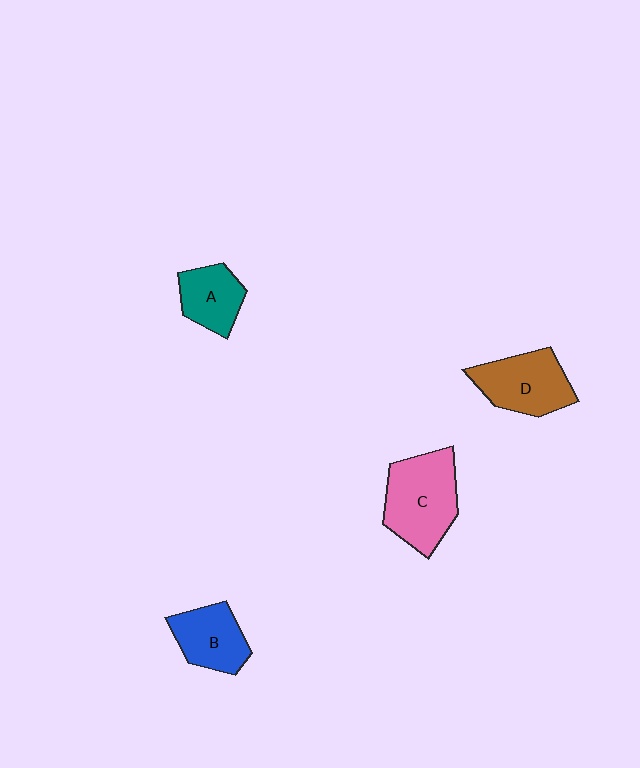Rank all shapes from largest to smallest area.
From largest to smallest: C (pink), D (brown), B (blue), A (teal).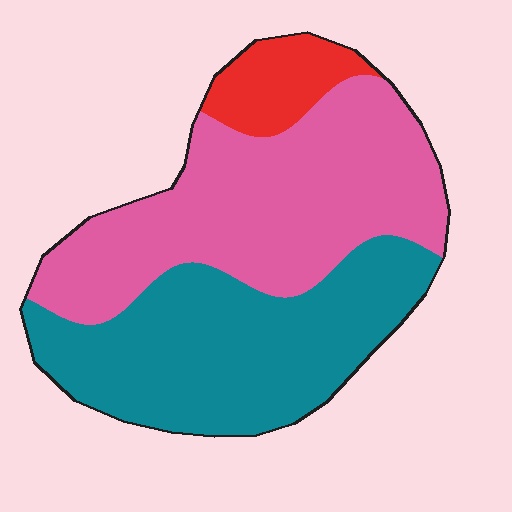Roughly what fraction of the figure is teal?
Teal covers 43% of the figure.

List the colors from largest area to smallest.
From largest to smallest: pink, teal, red.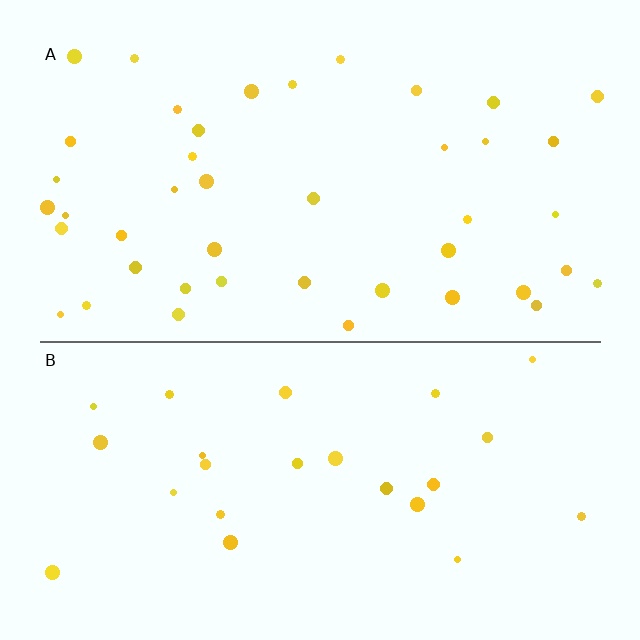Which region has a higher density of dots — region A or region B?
A (the top).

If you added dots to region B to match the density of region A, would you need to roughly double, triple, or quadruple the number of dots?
Approximately double.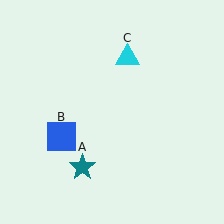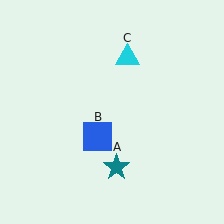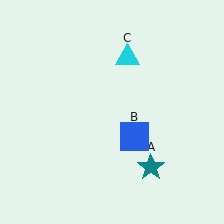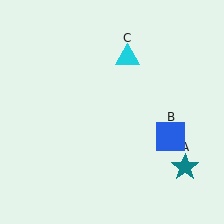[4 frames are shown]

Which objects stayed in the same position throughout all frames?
Cyan triangle (object C) remained stationary.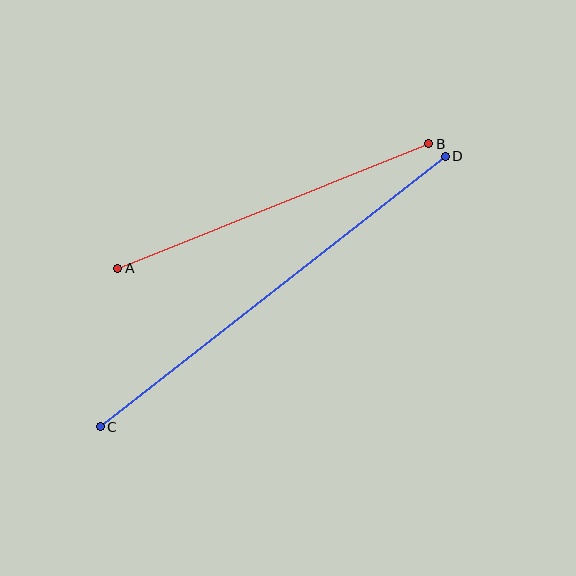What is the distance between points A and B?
The distance is approximately 335 pixels.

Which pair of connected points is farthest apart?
Points C and D are farthest apart.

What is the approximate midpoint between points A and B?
The midpoint is at approximately (273, 206) pixels.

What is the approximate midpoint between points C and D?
The midpoint is at approximately (273, 292) pixels.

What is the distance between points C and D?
The distance is approximately 439 pixels.